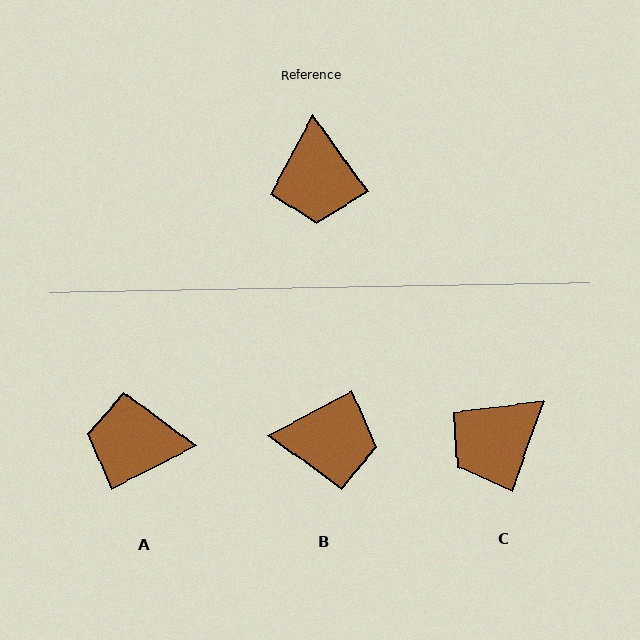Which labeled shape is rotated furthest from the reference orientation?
A, about 98 degrees away.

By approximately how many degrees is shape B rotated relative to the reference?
Approximately 82 degrees counter-clockwise.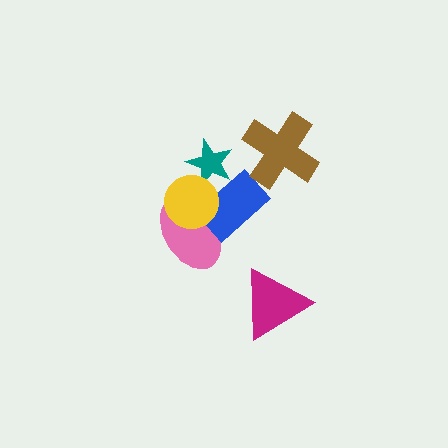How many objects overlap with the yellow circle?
4 objects overlap with the yellow circle.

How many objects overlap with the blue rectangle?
4 objects overlap with the blue rectangle.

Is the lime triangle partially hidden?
Yes, it is partially covered by another shape.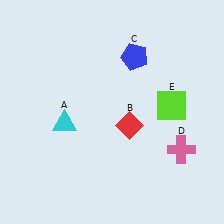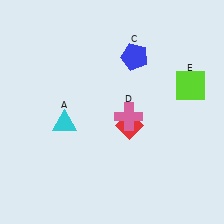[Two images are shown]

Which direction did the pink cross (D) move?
The pink cross (D) moved left.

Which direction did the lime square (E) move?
The lime square (E) moved up.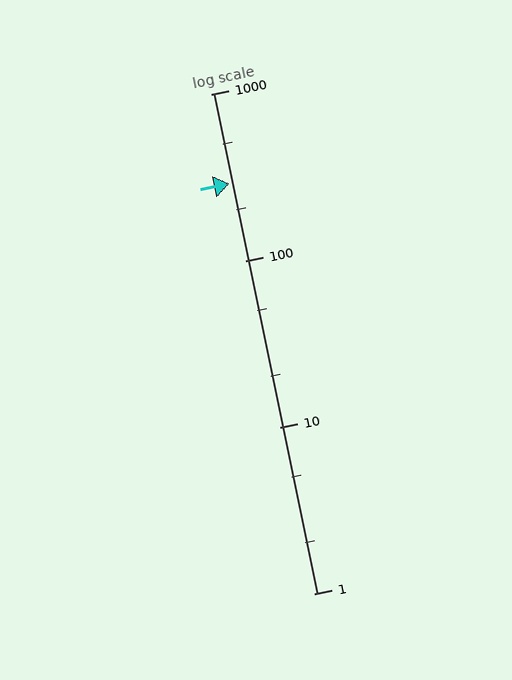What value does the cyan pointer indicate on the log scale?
The pointer indicates approximately 290.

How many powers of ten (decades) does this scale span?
The scale spans 3 decades, from 1 to 1000.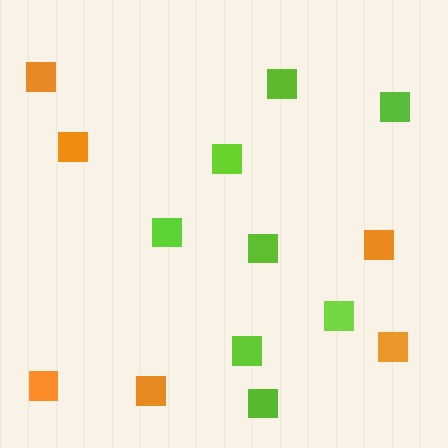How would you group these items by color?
There are 2 groups: one group of orange squares (6) and one group of lime squares (8).